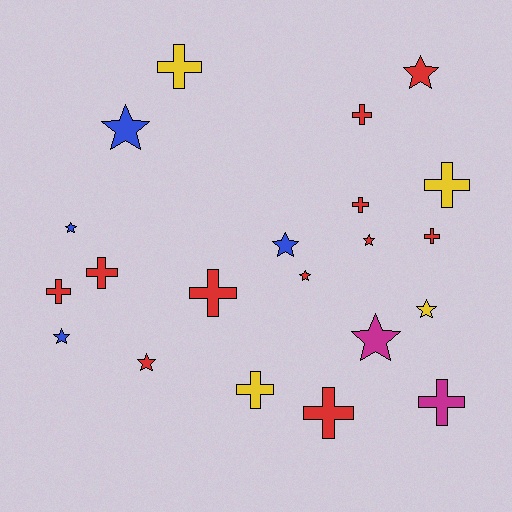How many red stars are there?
There are 4 red stars.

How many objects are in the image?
There are 21 objects.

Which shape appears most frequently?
Cross, with 11 objects.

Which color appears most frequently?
Red, with 11 objects.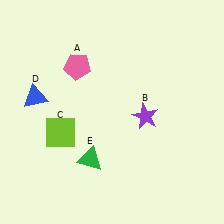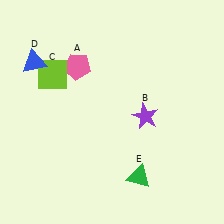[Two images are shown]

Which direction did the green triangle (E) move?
The green triangle (E) moved right.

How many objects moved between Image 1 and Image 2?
3 objects moved between the two images.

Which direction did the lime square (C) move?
The lime square (C) moved up.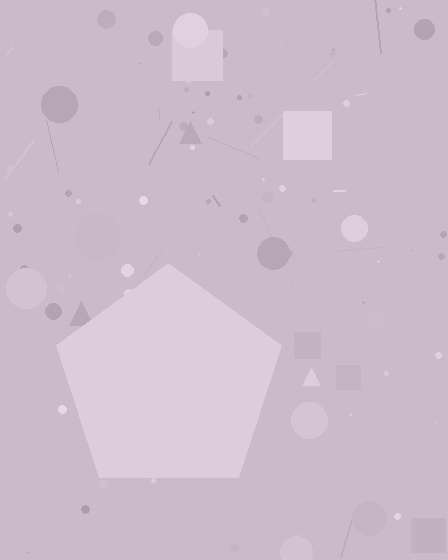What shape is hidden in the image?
A pentagon is hidden in the image.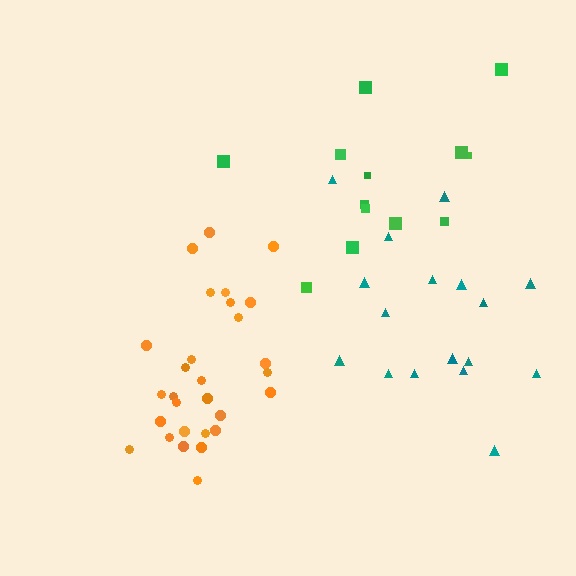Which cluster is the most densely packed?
Orange.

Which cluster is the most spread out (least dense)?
Green.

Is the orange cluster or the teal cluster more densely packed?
Orange.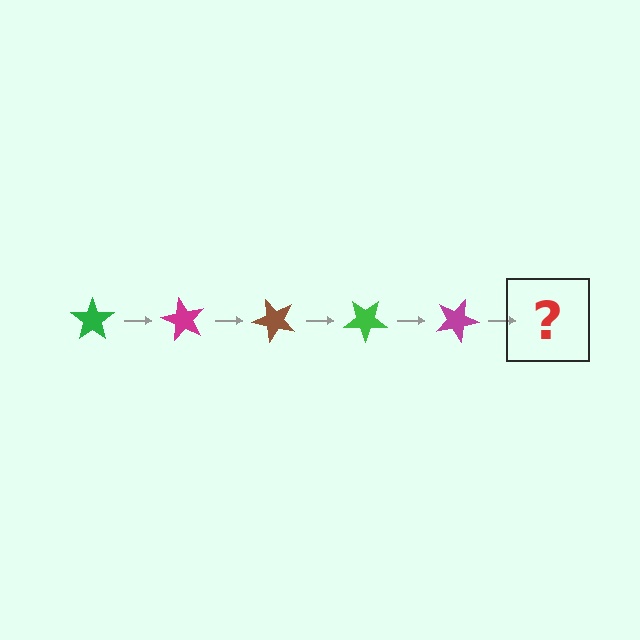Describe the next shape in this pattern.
It should be a brown star, rotated 300 degrees from the start.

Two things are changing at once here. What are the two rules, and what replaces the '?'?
The two rules are that it rotates 60 degrees each step and the color cycles through green, magenta, and brown. The '?' should be a brown star, rotated 300 degrees from the start.